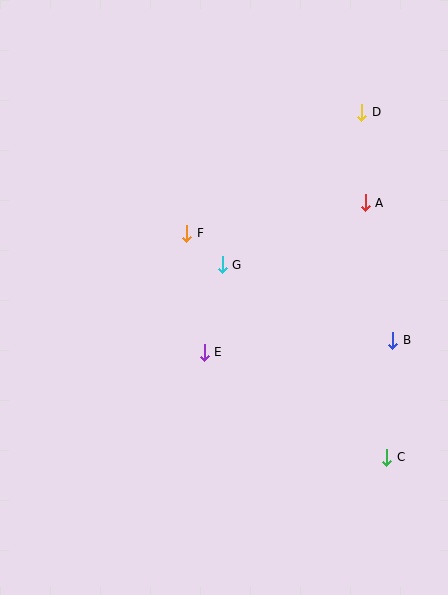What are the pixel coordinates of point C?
Point C is at (387, 457).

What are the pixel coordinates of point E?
Point E is at (204, 352).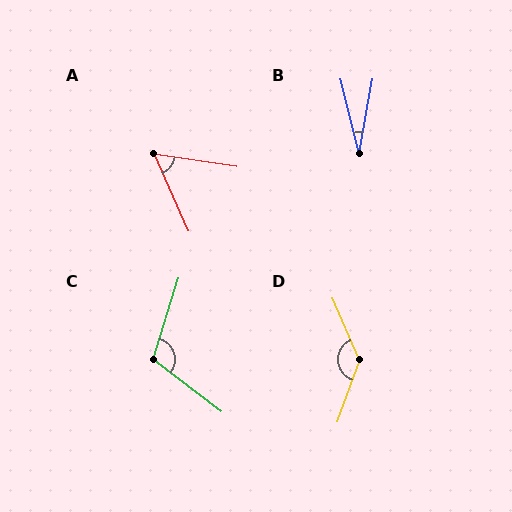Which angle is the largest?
D, at approximately 137 degrees.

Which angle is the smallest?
B, at approximately 24 degrees.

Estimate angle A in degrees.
Approximately 58 degrees.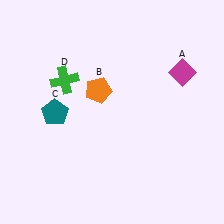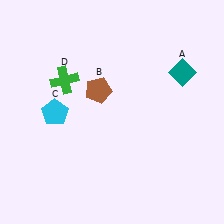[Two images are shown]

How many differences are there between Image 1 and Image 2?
There are 3 differences between the two images.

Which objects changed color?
A changed from magenta to teal. B changed from orange to brown. C changed from teal to cyan.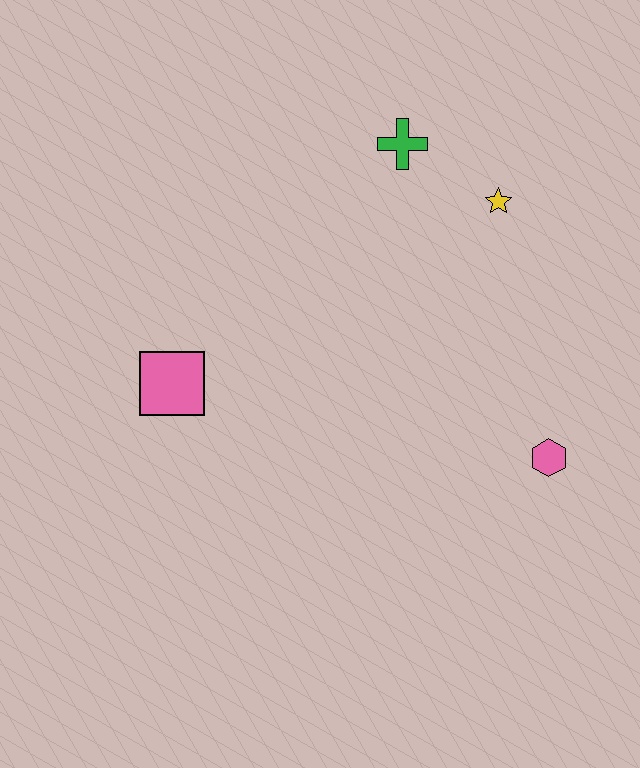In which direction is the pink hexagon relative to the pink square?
The pink hexagon is to the right of the pink square.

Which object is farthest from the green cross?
The pink hexagon is farthest from the green cross.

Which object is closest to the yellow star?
The green cross is closest to the yellow star.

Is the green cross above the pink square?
Yes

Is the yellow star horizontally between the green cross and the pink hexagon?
Yes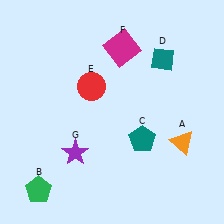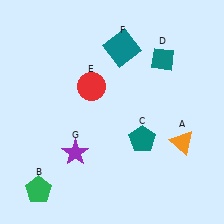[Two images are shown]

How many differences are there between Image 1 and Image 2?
There is 1 difference between the two images.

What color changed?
The square (F) changed from magenta in Image 1 to teal in Image 2.